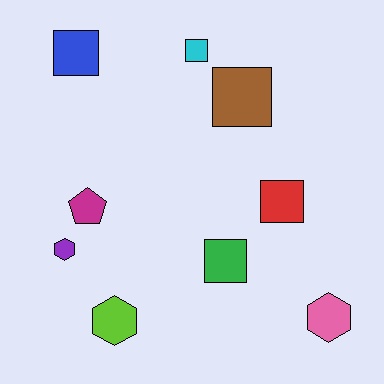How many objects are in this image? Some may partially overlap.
There are 9 objects.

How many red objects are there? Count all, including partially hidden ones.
There is 1 red object.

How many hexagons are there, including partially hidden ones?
There are 3 hexagons.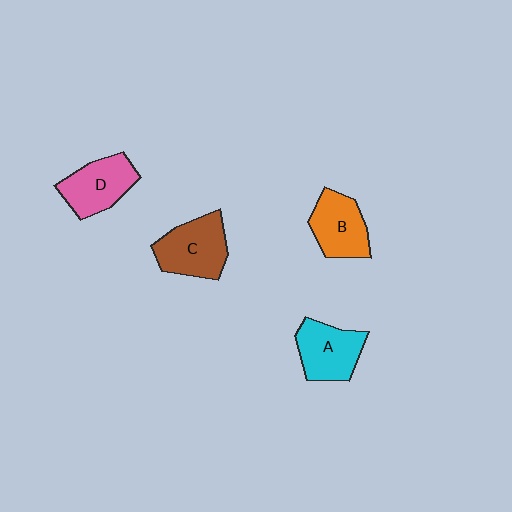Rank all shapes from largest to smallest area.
From largest to smallest: C (brown), A (cyan), D (pink), B (orange).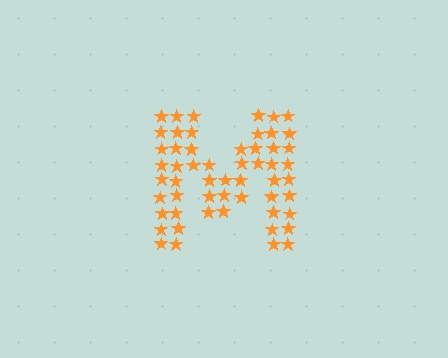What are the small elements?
The small elements are stars.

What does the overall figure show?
The overall figure shows the letter M.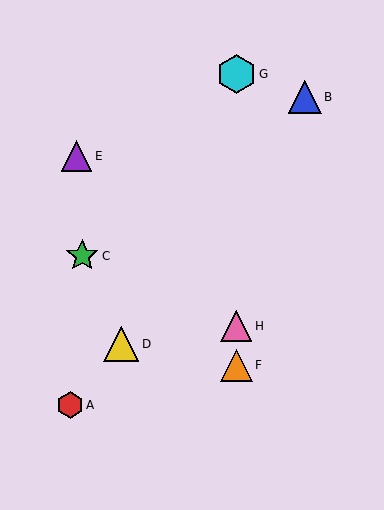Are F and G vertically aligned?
Yes, both are at x≈236.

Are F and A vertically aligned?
No, F is at x≈236 and A is at x≈70.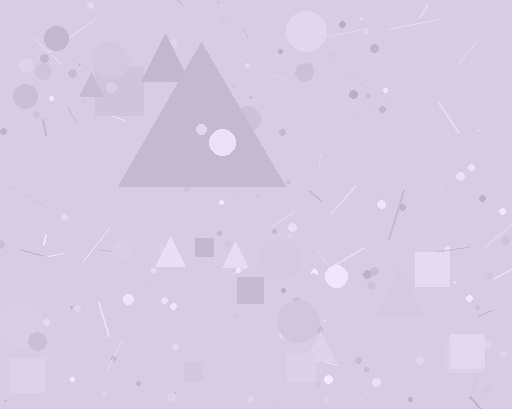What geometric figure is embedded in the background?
A triangle is embedded in the background.